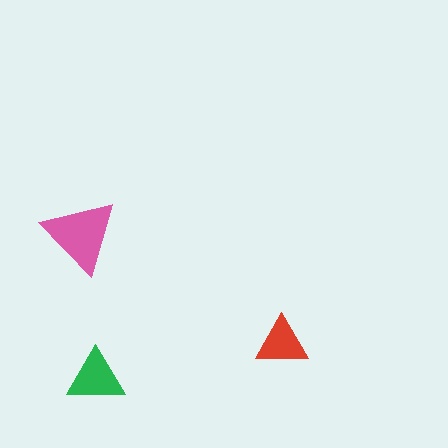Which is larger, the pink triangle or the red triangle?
The pink one.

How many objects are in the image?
There are 3 objects in the image.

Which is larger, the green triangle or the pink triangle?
The pink one.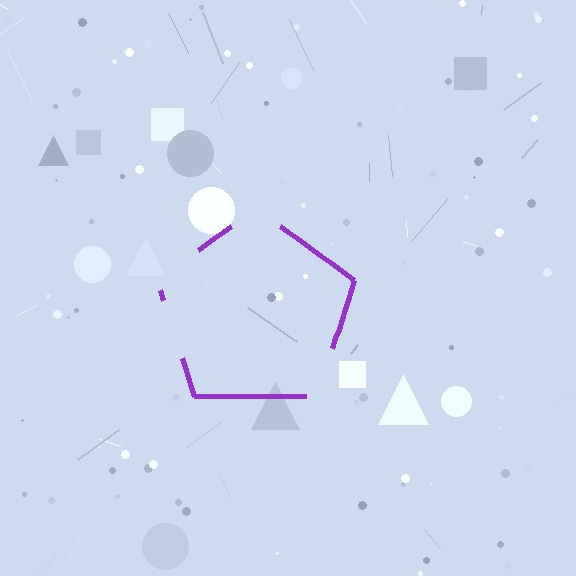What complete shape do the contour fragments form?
The contour fragments form a pentagon.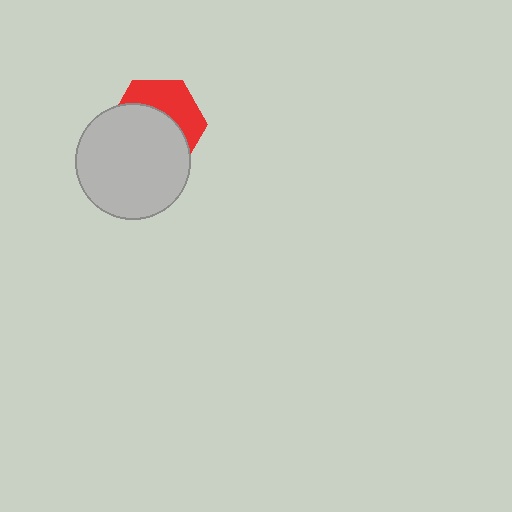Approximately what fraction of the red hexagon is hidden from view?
Roughly 59% of the red hexagon is hidden behind the light gray circle.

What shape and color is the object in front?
The object in front is a light gray circle.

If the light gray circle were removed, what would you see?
You would see the complete red hexagon.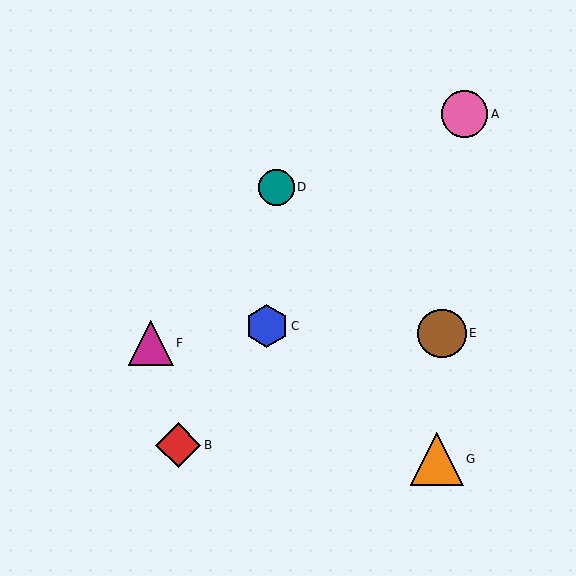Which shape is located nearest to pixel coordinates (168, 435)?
The red diamond (labeled B) at (178, 445) is nearest to that location.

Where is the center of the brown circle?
The center of the brown circle is at (442, 333).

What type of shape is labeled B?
Shape B is a red diamond.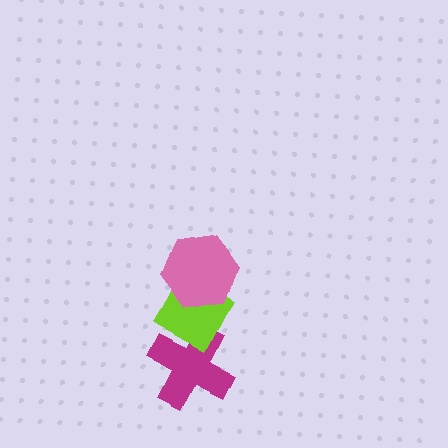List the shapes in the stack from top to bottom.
From top to bottom: the pink hexagon, the lime diamond, the magenta cross.